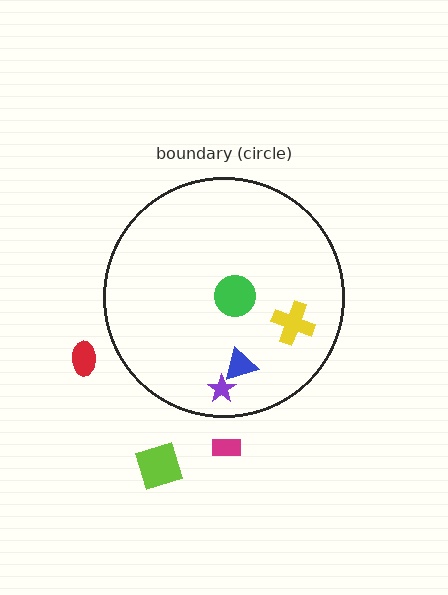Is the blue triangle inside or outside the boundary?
Inside.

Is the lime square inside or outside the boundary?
Outside.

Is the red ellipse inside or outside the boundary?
Outside.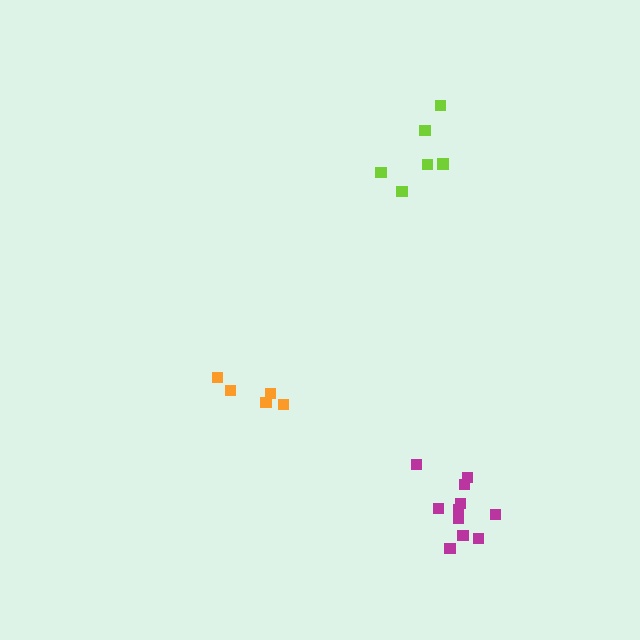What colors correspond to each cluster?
The clusters are colored: lime, orange, magenta.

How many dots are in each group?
Group 1: 6 dots, Group 2: 5 dots, Group 3: 11 dots (22 total).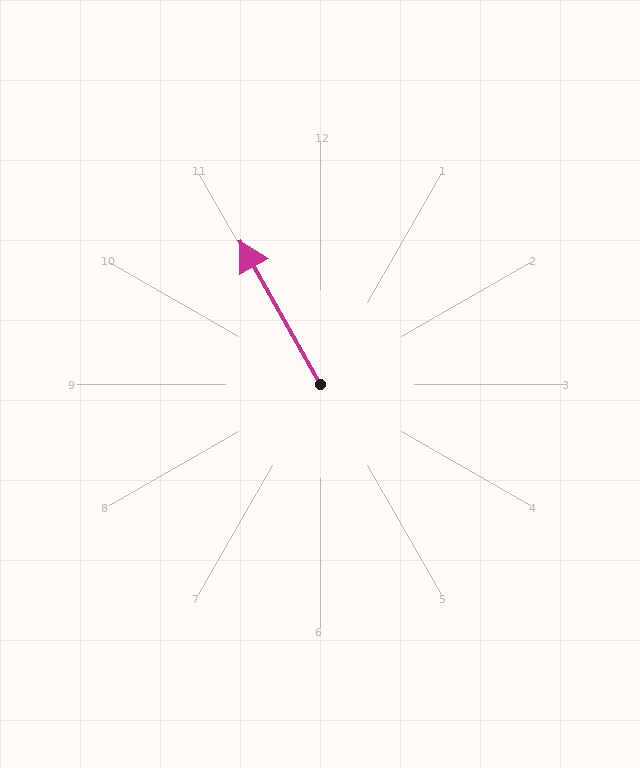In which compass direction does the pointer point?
Northwest.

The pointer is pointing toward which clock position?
Roughly 11 o'clock.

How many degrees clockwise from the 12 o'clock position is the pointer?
Approximately 331 degrees.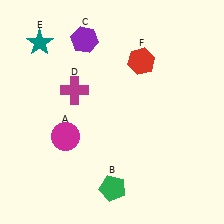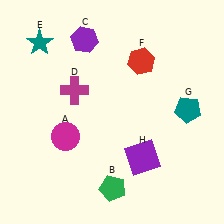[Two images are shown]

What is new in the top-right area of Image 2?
A teal pentagon (G) was added in the top-right area of Image 2.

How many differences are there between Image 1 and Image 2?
There are 2 differences between the two images.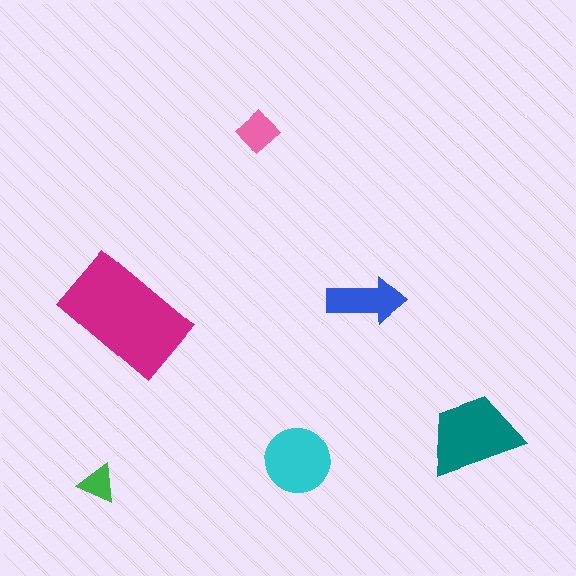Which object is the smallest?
The green triangle.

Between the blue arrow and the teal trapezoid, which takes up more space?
The teal trapezoid.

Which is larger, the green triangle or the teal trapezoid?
The teal trapezoid.